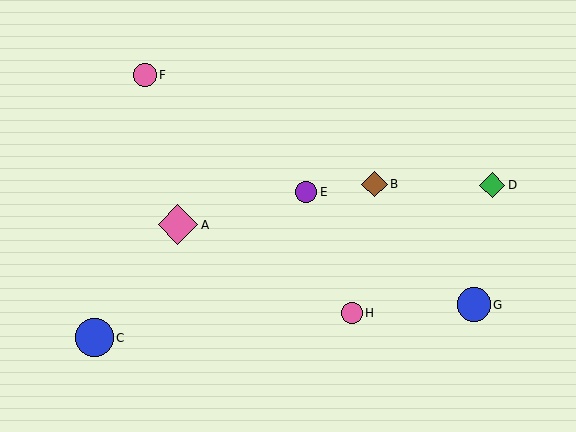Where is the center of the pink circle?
The center of the pink circle is at (145, 75).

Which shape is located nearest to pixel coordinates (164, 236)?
The pink diamond (labeled A) at (178, 225) is nearest to that location.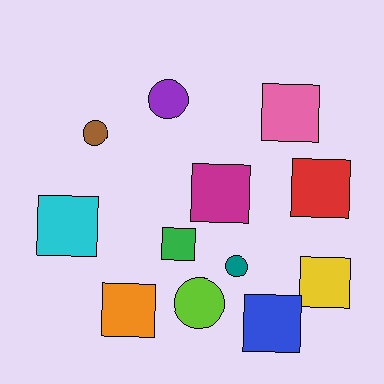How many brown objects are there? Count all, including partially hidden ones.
There is 1 brown object.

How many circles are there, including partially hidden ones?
There are 4 circles.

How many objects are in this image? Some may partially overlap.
There are 12 objects.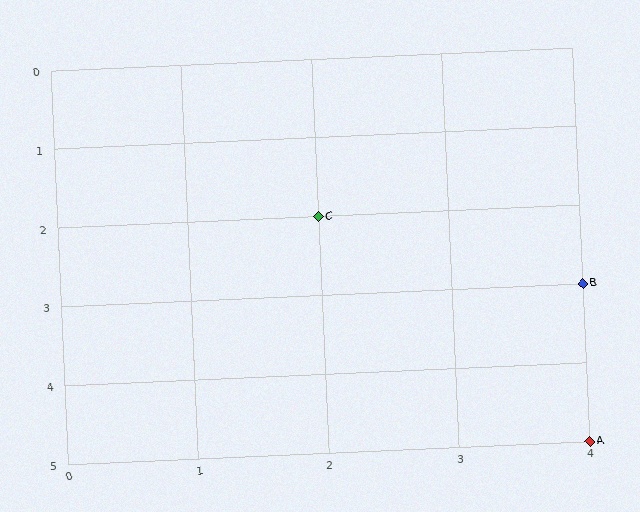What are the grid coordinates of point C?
Point C is at grid coordinates (2, 2).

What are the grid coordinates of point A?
Point A is at grid coordinates (4, 5).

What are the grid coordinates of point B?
Point B is at grid coordinates (4, 3).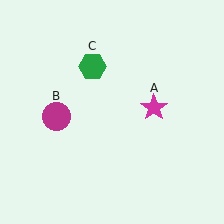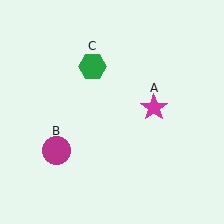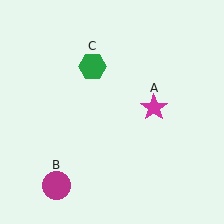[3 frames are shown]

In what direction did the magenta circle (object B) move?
The magenta circle (object B) moved down.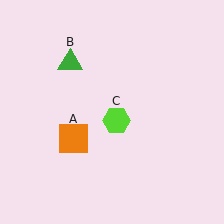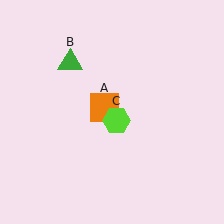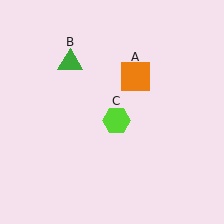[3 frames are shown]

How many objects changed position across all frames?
1 object changed position: orange square (object A).